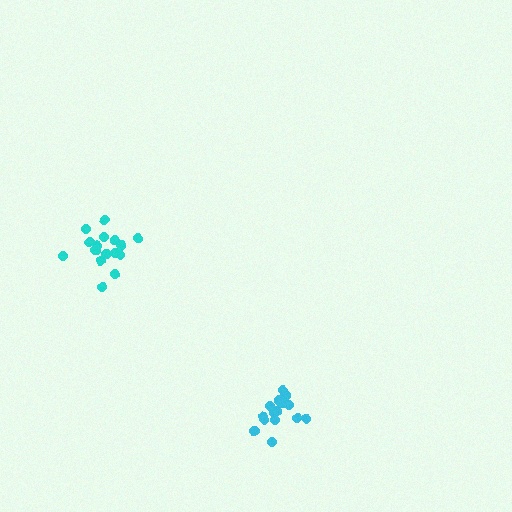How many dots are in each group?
Group 1: 15 dots, Group 2: 16 dots (31 total).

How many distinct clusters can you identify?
There are 2 distinct clusters.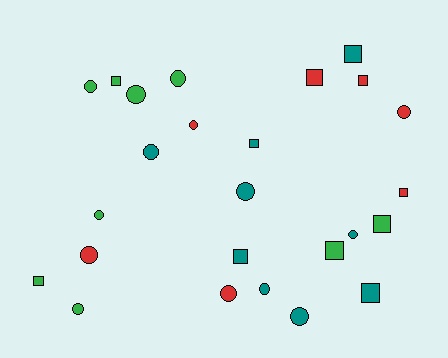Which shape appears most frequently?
Circle, with 14 objects.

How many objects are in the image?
There are 25 objects.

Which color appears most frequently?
Green, with 9 objects.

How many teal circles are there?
There are 5 teal circles.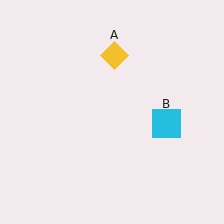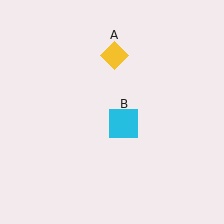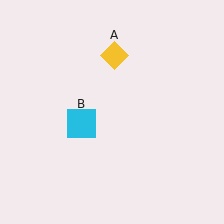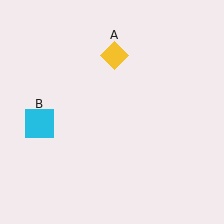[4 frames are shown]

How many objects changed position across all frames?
1 object changed position: cyan square (object B).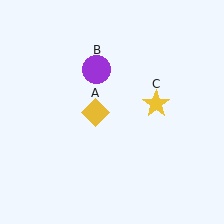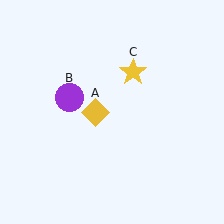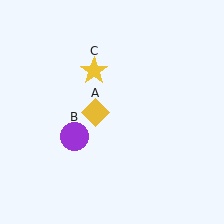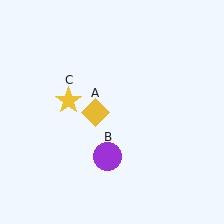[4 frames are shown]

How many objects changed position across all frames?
2 objects changed position: purple circle (object B), yellow star (object C).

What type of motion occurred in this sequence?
The purple circle (object B), yellow star (object C) rotated counterclockwise around the center of the scene.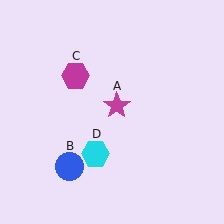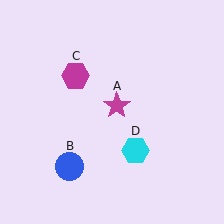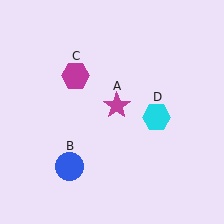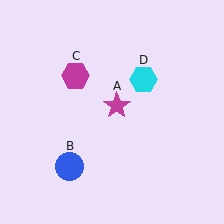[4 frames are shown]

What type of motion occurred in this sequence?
The cyan hexagon (object D) rotated counterclockwise around the center of the scene.